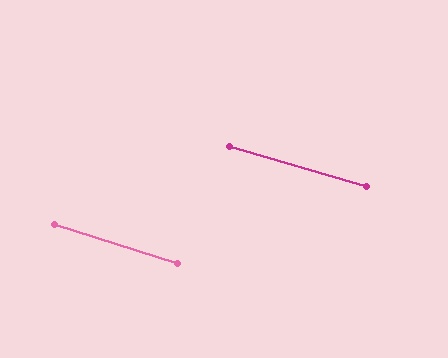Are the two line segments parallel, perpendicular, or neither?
Parallel — their directions differ by only 0.7°.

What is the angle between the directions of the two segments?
Approximately 1 degree.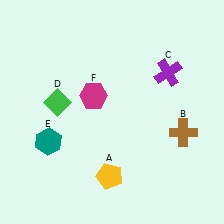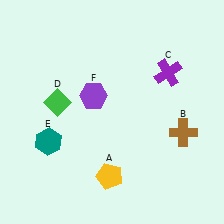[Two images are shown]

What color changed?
The hexagon (F) changed from magenta in Image 1 to purple in Image 2.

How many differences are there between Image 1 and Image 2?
There is 1 difference between the two images.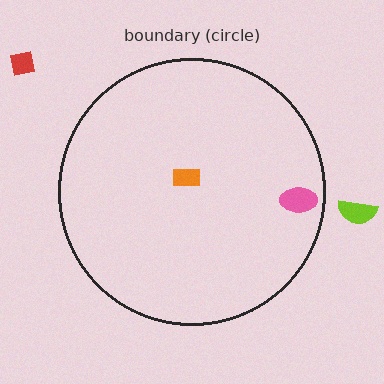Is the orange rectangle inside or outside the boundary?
Inside.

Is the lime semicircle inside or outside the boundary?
Outside.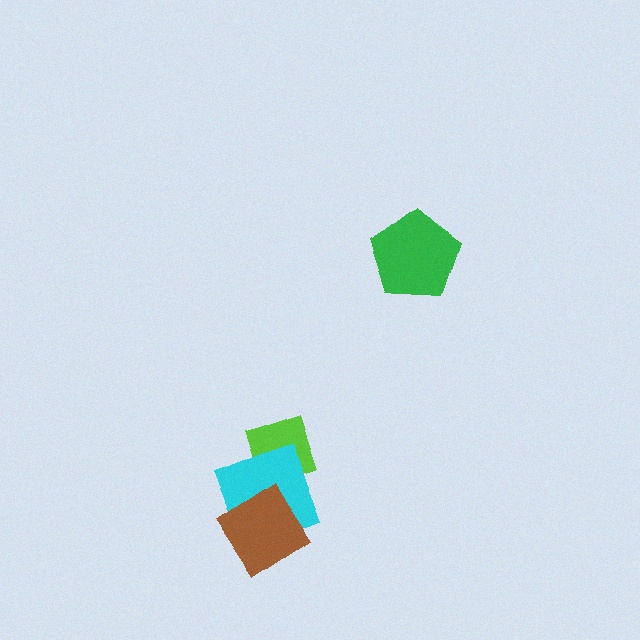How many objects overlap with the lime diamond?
1 object overlaps with the lime diamond.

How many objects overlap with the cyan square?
2 objects overlap with the cyan square.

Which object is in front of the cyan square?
The brown diamond is in front of the cyan square.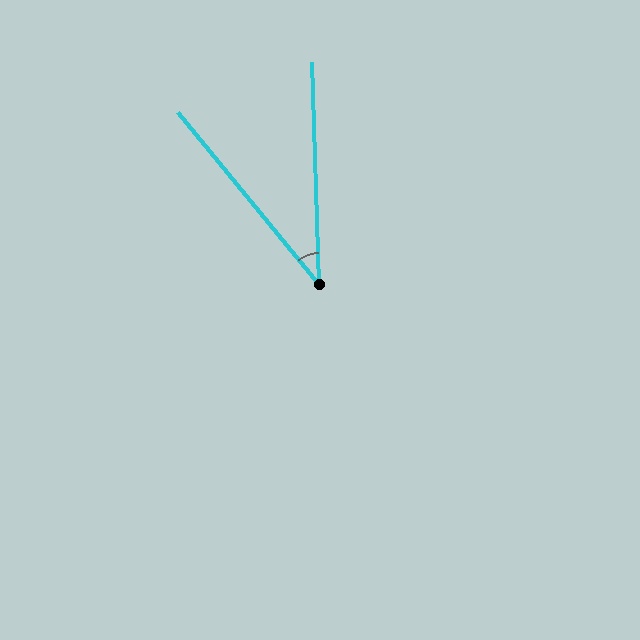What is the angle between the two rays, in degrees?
Approximately 38 degrees.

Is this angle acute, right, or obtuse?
It is acute.